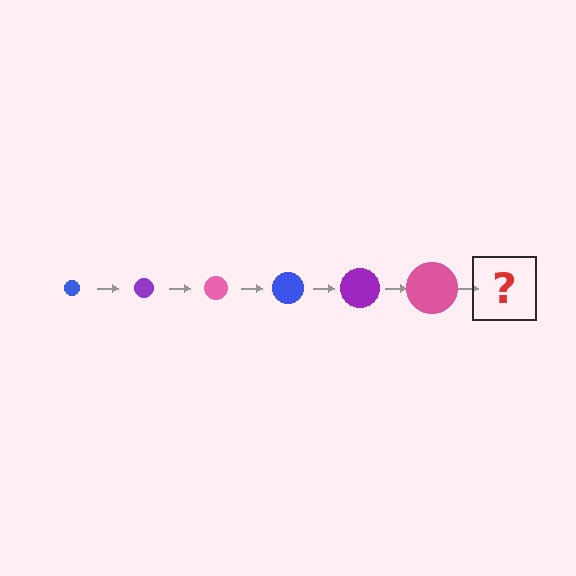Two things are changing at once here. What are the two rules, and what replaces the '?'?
The two rules are that the circle grows larger each step and the color cycles through blue, purple, and pink. The '?' should be a blue circle, larger than the previous one.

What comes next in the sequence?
The next element should be a blue circle, larger than the previous one.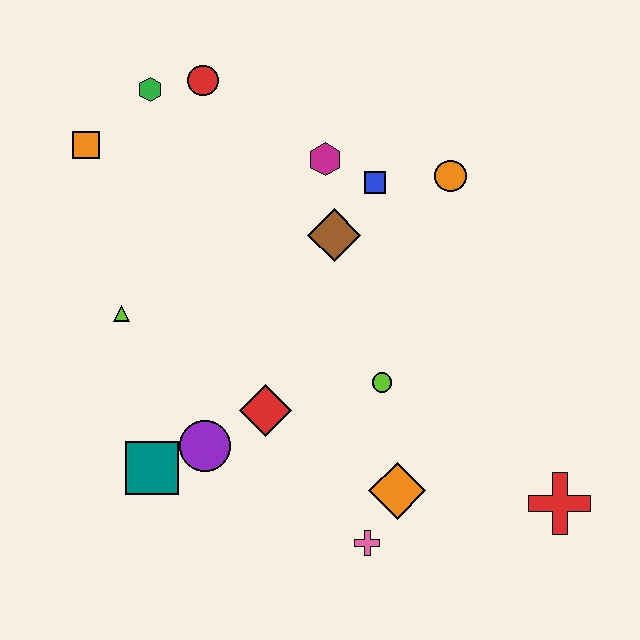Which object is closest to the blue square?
The magenta hexagon is closest to the blue square.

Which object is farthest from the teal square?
The orange circle is farthest from the teal square.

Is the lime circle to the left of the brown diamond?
No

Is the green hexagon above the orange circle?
Yes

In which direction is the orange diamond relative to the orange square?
The orange diamond is below the orange square.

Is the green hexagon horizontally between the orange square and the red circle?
Yes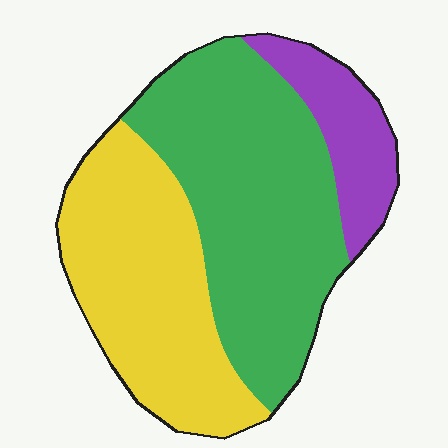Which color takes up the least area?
Purple, at roughly 15%.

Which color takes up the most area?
Green, at roughly 50%.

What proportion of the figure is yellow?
Yellow covers 38% of the figure.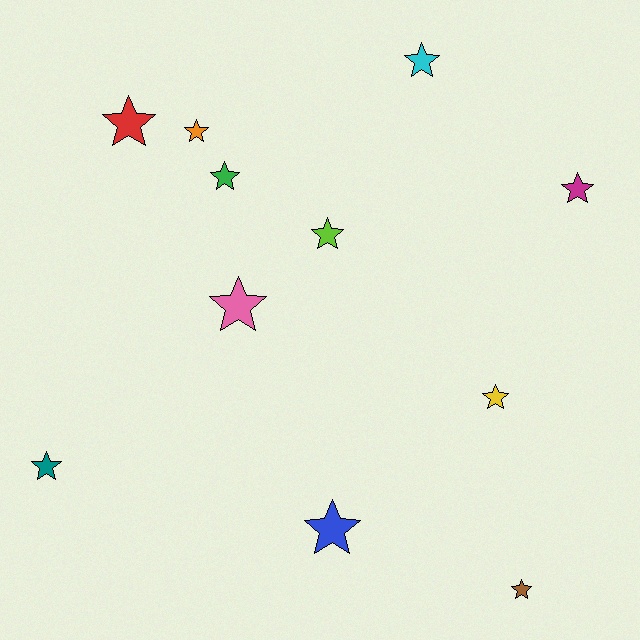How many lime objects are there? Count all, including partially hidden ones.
There is 1 lime object.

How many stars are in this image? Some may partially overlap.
There are 11 stars.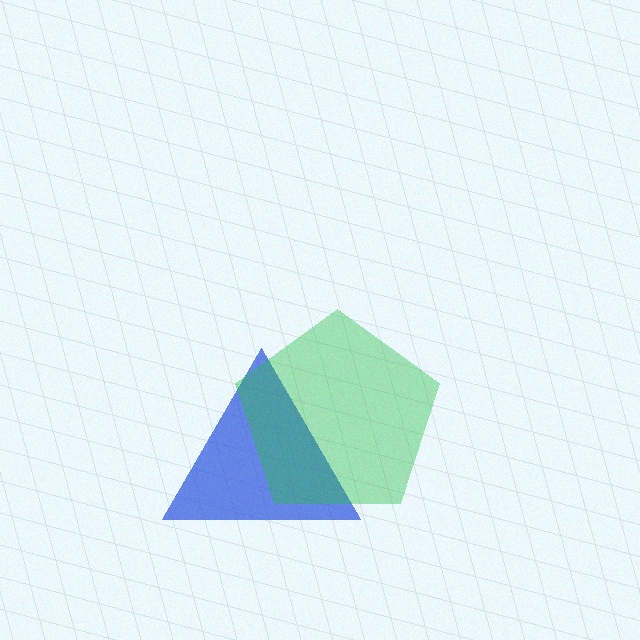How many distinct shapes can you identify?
There are 2 distinct shapes: a blue triangle, a green pentagon.